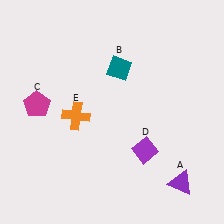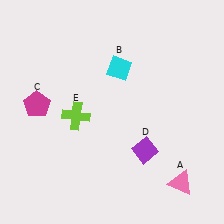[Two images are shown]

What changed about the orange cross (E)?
In Image 1, E is orange. In Image 2, it changed to lime.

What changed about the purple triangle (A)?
In Image 1, A is purple. In Image 2, it changed to pink.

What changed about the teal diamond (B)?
In Image 1, B is teal. In Image 2, it changed to cyan.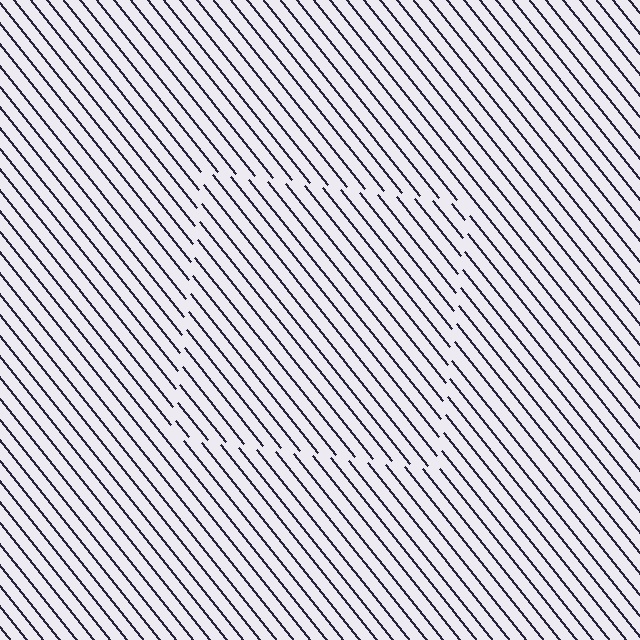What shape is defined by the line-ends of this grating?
An illusory square. The interior of the shape contains the same grating, shifted by half a period — the contour is defined by the phase discontinuity where line-ends from the inner and outer gratings abut.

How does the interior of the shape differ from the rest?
The interior of the shape contains the same grating, shifted by half a period — the contour is defined by the phase discontinuity where line-ends from the inner and outer gratings abut.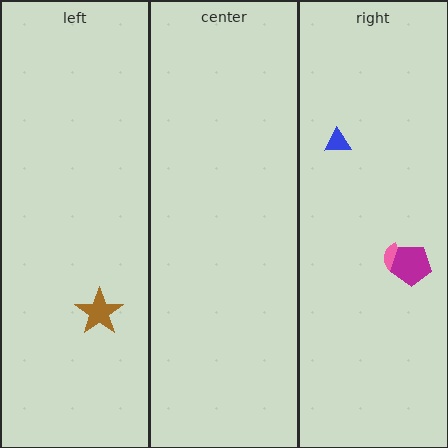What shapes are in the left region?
The brown star.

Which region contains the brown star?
The left region.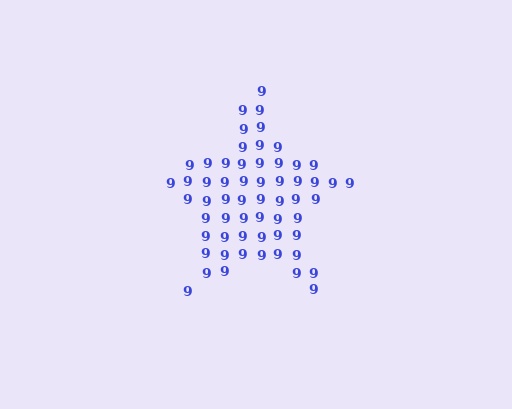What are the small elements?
The small elements are digit 9's.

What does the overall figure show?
The overall figure shows a star.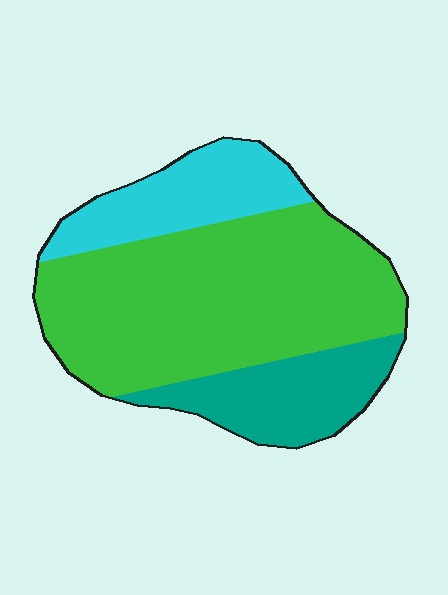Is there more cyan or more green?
Green.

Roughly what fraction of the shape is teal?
Teal takes up about one fifth (1/5) of the shape.